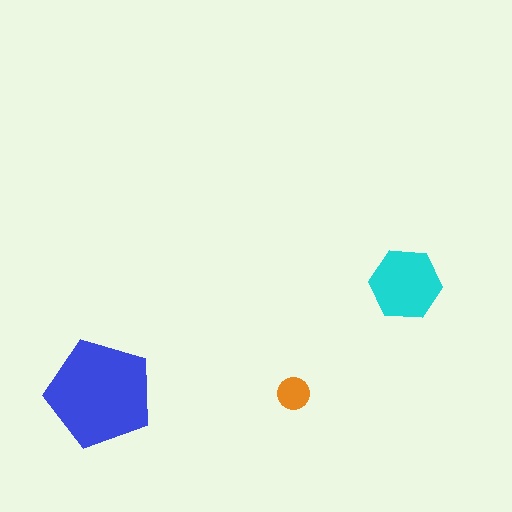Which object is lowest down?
The blue pentagon is bottommost.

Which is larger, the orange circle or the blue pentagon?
The blue pentagon.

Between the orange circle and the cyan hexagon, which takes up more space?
The cyan hexagon.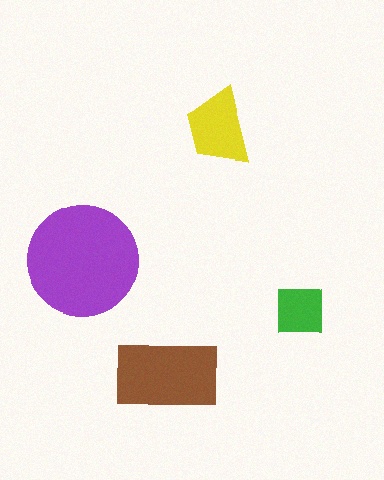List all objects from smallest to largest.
The green square, the yellow trapezoid, the brown rectangle, the purple circle.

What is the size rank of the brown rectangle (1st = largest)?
2nd.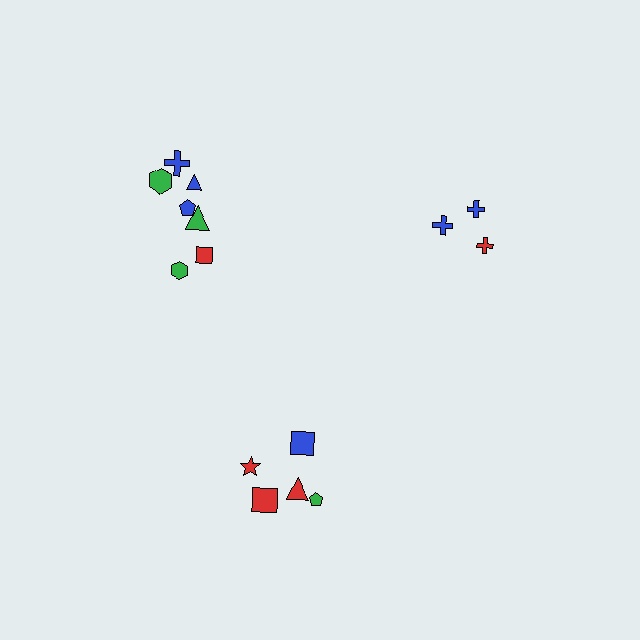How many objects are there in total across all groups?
There are 15 objects.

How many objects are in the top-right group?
There are 3 objects.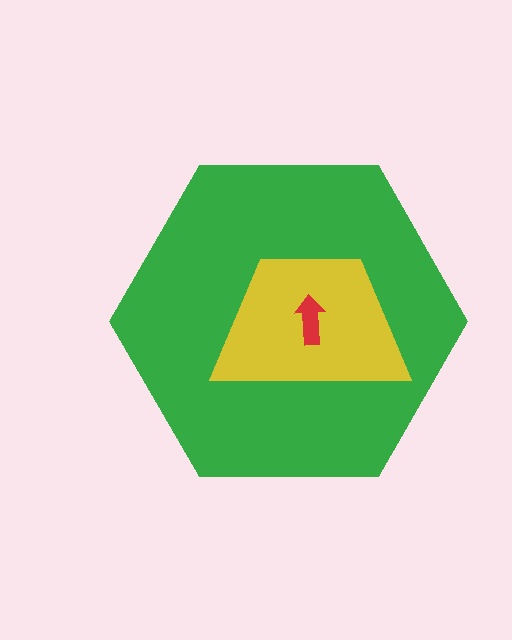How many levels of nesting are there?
3.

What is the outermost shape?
The green hexagon.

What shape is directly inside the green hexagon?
The yellow trapezoid.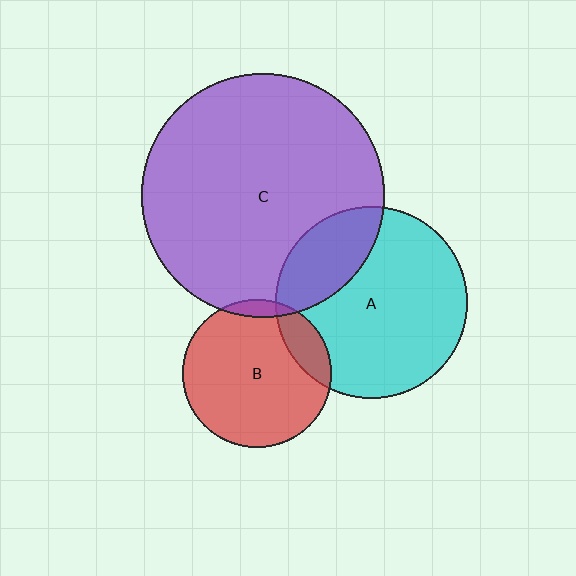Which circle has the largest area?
Circle C (purple).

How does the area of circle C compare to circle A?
Approximately 1.6 times.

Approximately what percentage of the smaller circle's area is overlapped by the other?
Approximately 15%.